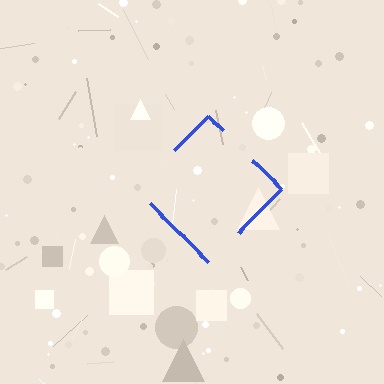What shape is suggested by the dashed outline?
The dashed outline suggests a diamond.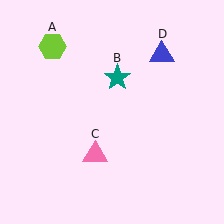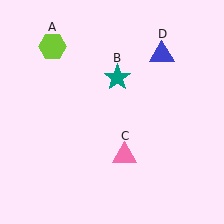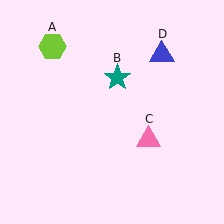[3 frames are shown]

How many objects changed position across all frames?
1 object changed position: pink triangle (object C).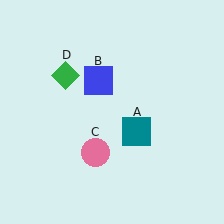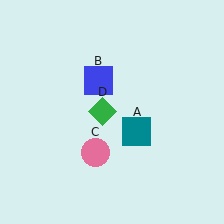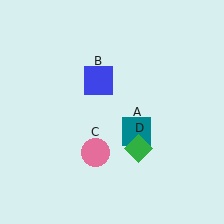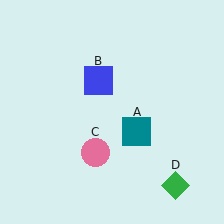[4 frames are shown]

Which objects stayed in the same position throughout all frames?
Teal square (object A) and blue square (object B) and pink circle (object C) remained stationary.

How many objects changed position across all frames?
1 object changed position: green diamond (object D).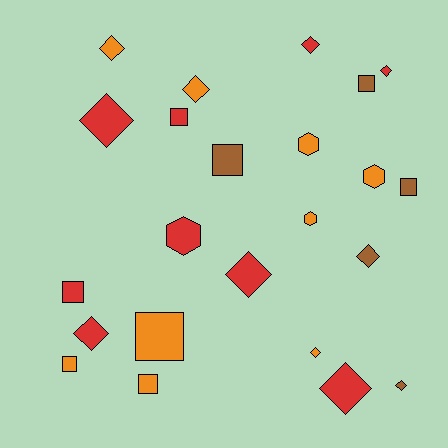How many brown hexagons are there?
There are no brown hexagons.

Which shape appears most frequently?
Diamond, with 11 objects.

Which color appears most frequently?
Red, with 9 objects.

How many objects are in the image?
There are 23 objects.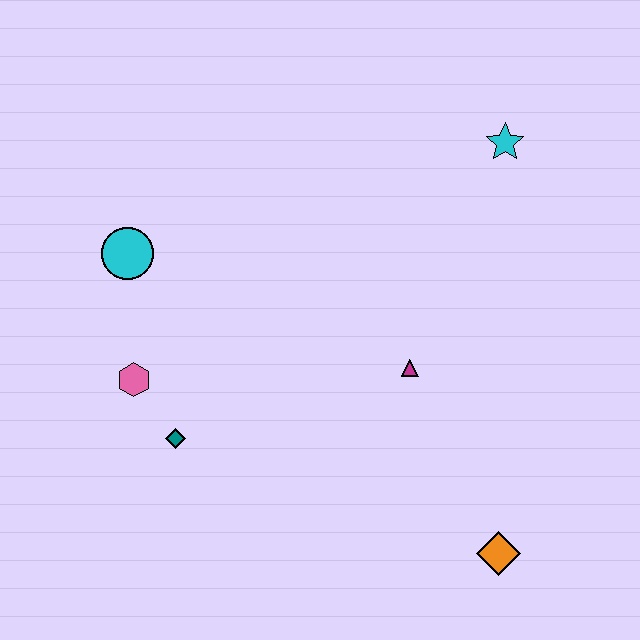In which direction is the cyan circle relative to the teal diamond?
The cyan circle is above the teal diamond.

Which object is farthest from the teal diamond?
The cyan star is farthest from the teal diamond.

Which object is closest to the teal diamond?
The pink hexagon is closest to the teal diamond.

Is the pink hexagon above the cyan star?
No